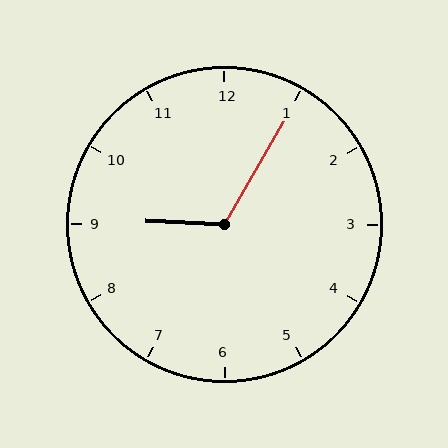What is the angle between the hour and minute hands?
Approximately 118 degrees.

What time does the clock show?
9:05.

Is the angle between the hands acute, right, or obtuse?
It is obtuse.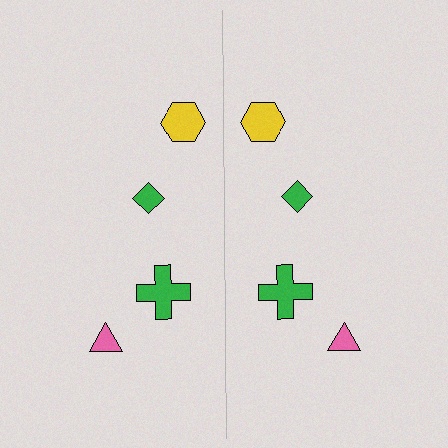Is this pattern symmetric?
Yes, this pattern has bilateral (reflection) symmetry.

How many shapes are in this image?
There are 8 shapes in this image.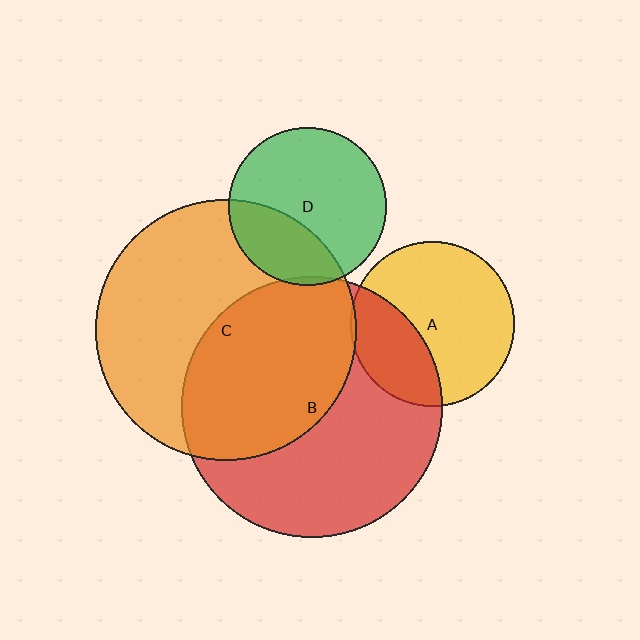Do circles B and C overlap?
Yes.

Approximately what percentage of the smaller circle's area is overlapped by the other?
Approximately 45%.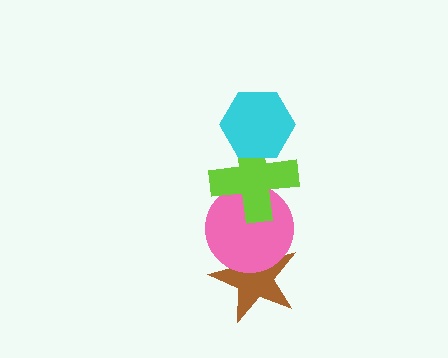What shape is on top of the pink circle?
The lime cross is on top of the pink circle.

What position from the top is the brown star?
The brown star is 4th from the top.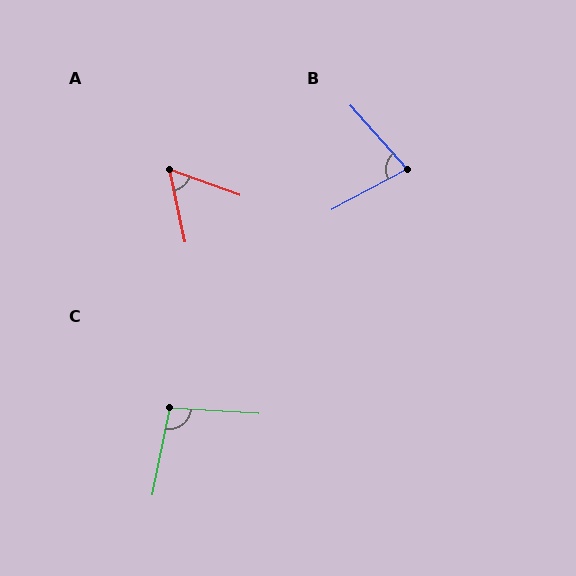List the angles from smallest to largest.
A (58°), B (77°), C (98°).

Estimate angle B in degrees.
Approximately 77 degrees.